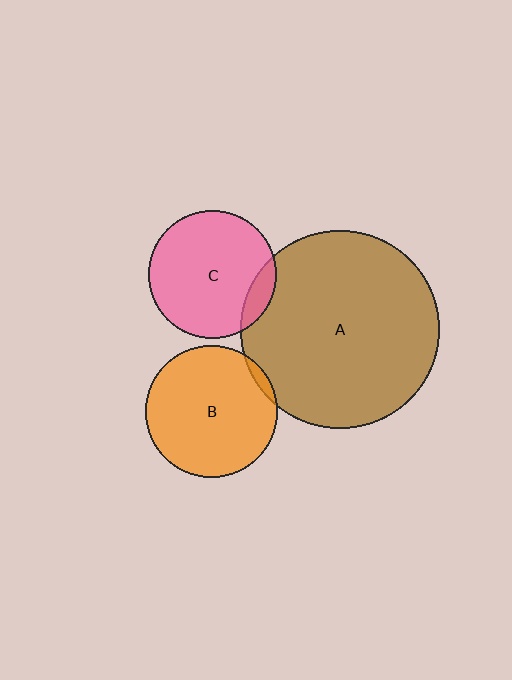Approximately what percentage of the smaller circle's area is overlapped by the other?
Approximately 5%.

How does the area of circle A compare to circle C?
Approximately 2.4 times.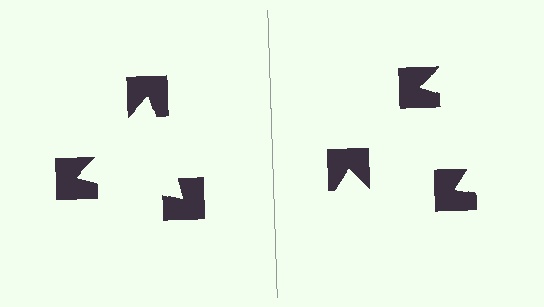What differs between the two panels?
The notched squares are positioned identically on both sides; only the wedge orientations differ. On the left they align to a triangle; on the right they are misaligned.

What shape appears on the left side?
An illusory triangle.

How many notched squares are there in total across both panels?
6 — 3 on each side.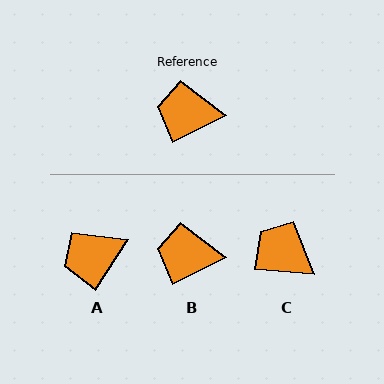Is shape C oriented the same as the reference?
No, it is off by about 32 degrees.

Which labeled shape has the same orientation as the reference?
B.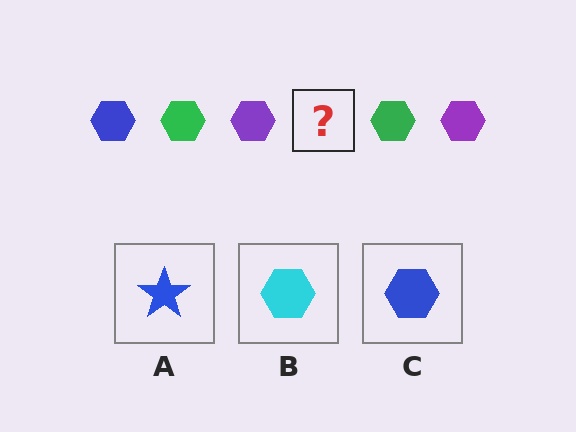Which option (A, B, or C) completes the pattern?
C.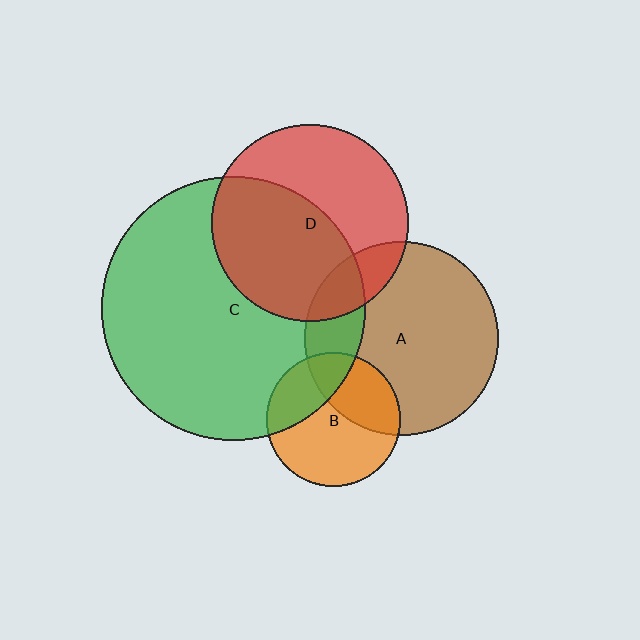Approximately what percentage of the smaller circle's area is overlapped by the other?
Approximately 30%.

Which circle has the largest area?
Circle C (green).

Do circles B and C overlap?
Yes.